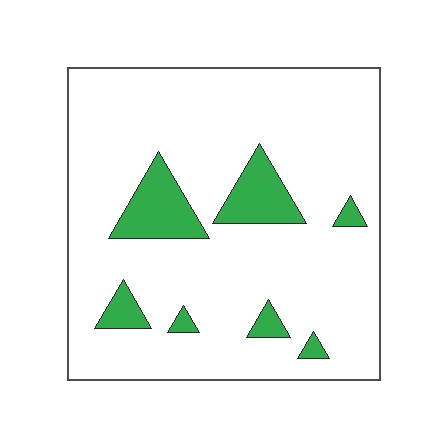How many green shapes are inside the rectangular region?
7.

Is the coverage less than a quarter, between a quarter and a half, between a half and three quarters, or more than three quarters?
Less than a quarter.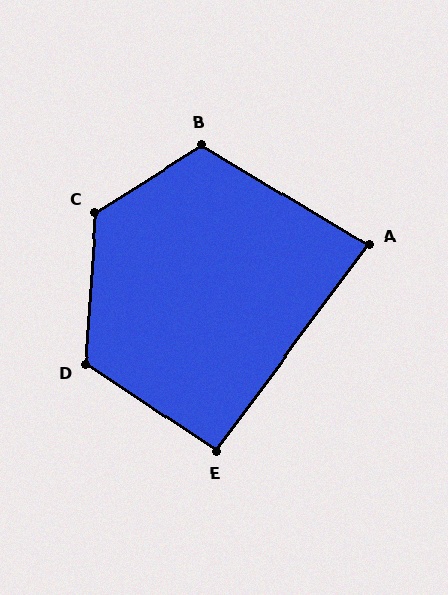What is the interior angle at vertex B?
Approximately 117 degrees (obtuse).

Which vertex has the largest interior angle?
C, at approximately 126 degrees.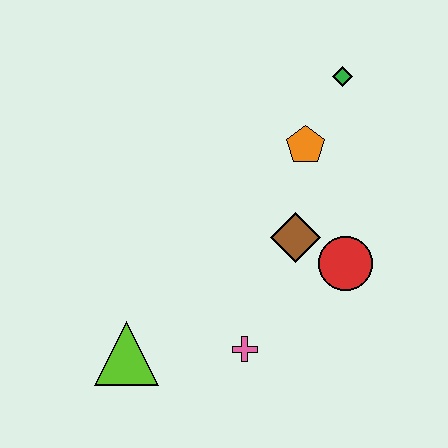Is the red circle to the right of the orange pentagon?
Yes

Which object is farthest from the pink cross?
The green diamond is farthest from the pink cross.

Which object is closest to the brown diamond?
The red circle is closest to the brown diamond.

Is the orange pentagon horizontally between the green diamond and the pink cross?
Yes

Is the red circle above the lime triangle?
Yes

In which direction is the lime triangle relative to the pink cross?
The lime triangle is to the left of the pink cross.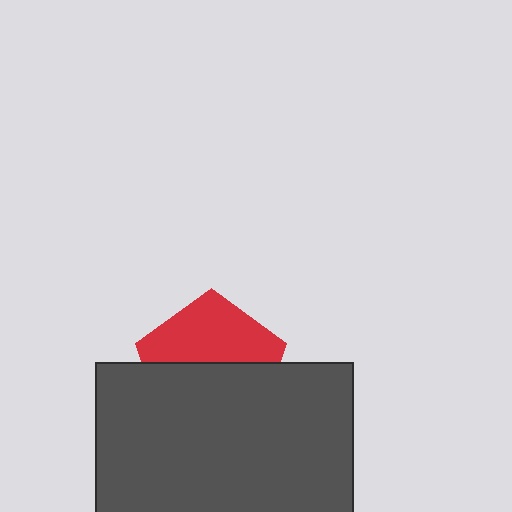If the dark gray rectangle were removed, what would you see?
You would see the complete red pentagon.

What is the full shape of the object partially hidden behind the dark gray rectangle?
The partially hidden object is a red pentagon.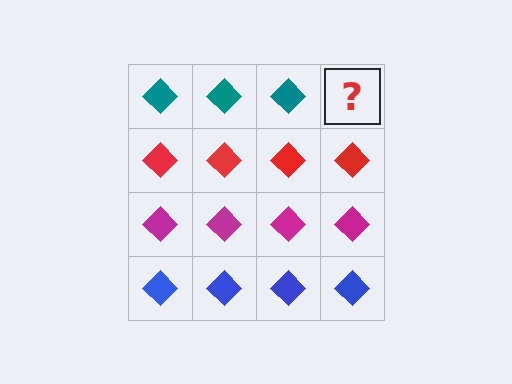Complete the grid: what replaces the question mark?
The question mark should be replaced with a teal diamond.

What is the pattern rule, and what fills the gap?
The rule is that each row has a consistent color. The gap should be filled with a teal diamond.